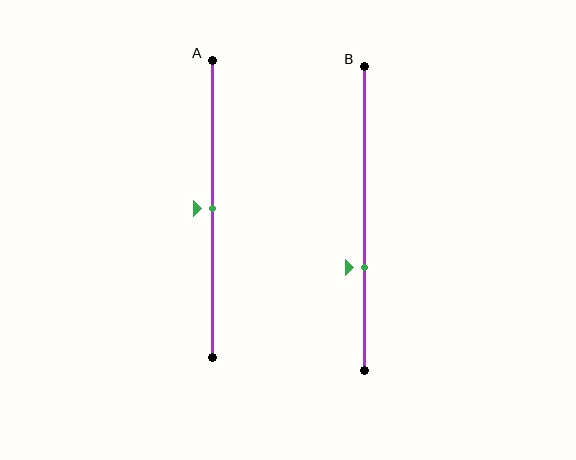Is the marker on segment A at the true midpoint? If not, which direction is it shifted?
Yes, the marker on segment A is at the true midpoint.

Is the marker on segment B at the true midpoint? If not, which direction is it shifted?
No, the marker on segment B is shifted downward by about 16% of the segment length.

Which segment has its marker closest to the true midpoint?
Segment A has its marker closest to the true midpoint.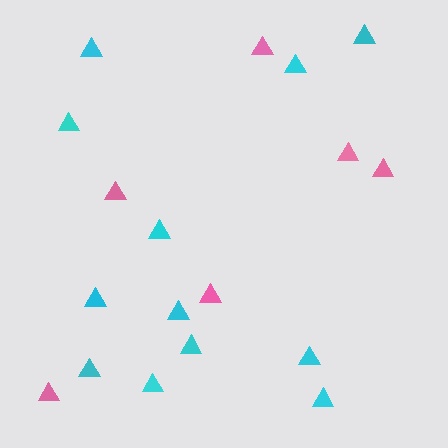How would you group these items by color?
There are 2 groups: one group of cyan triangles (12) and one group of pink triangles (6).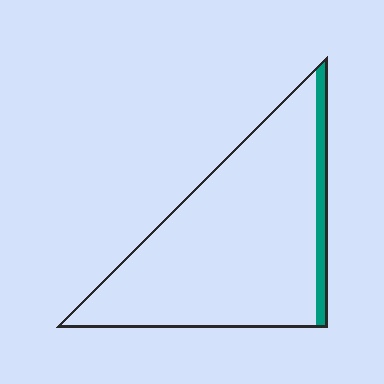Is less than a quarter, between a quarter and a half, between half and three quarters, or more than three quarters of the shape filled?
Less than a quarter.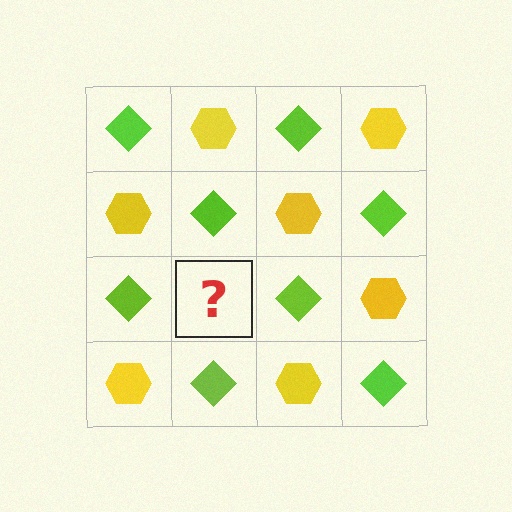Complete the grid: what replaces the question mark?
The question mark should be replaced with a yellow hexagon.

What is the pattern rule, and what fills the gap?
The rule is that it alternates lime diamond and yellow hexagon in a checkerboard pattern. The gap should be filled with a yellow hexagon.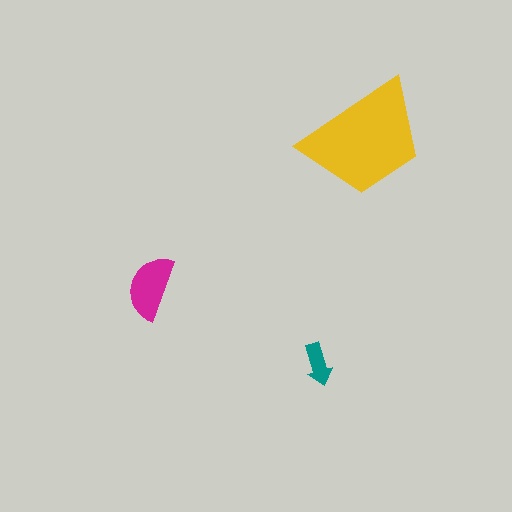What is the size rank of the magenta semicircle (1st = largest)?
2nd.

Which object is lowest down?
The teal arrow is bottommost.